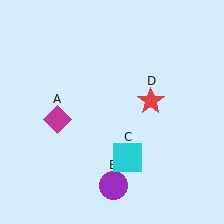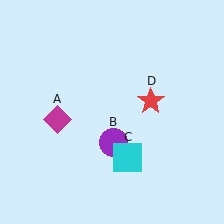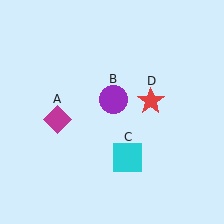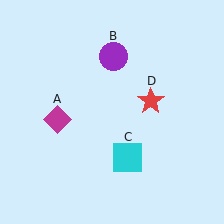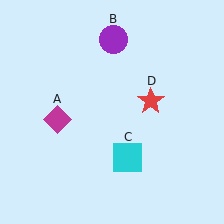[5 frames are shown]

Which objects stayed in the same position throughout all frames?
Magenta diamond (object A) and cyan square (object C) and red star (object D) remained stationary.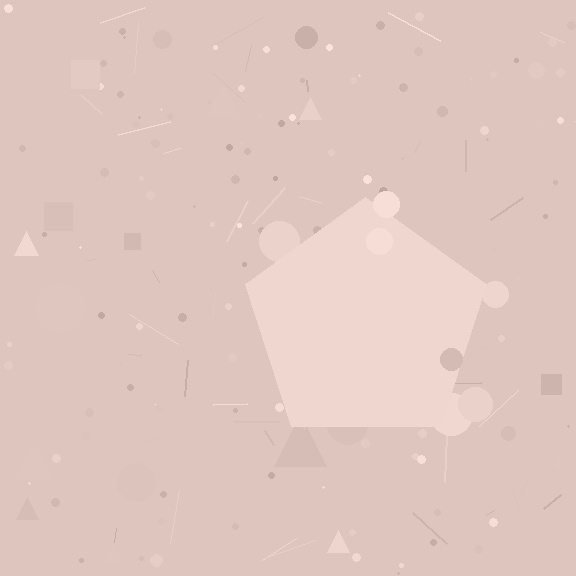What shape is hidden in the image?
A pentagon is hidden in the image.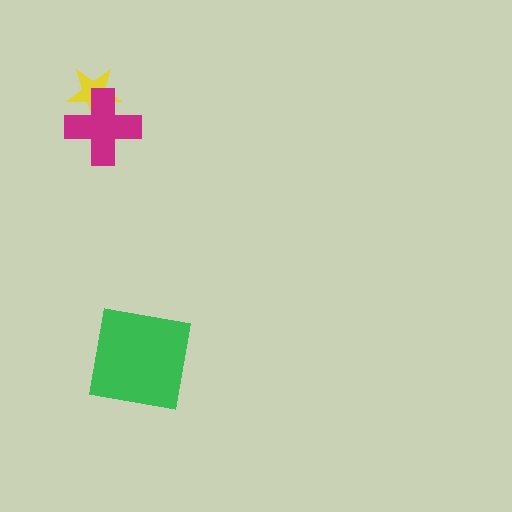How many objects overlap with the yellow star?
1 object overlaps with the yellow star.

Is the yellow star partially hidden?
Yes, it is partially covered by another shape.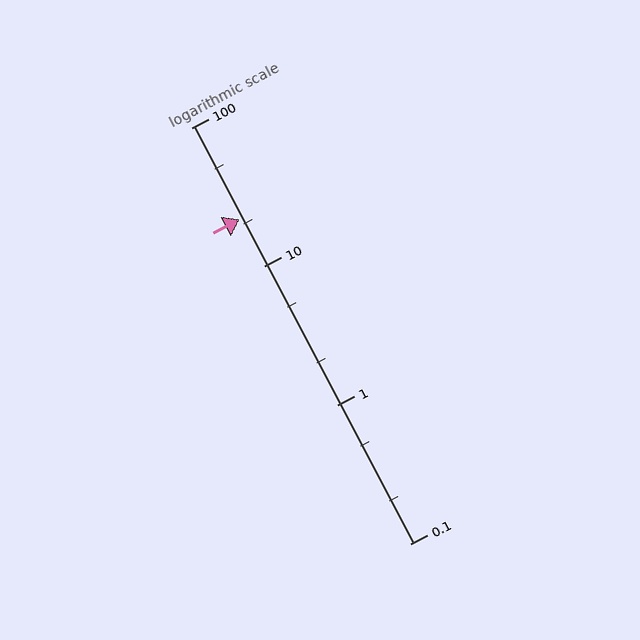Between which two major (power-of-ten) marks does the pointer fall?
The pointer is between 10 and 100.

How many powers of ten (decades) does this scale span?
The scale spans 3 decades, from 0.1 to 100.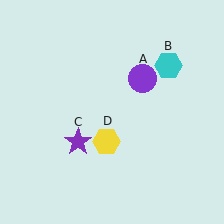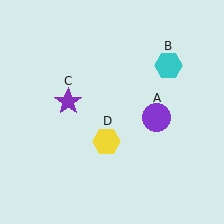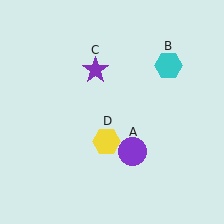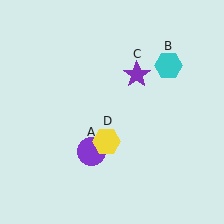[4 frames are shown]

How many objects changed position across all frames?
2 objects changed position: purple circle (object A), purple star (object C).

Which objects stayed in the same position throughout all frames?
Cyan hexagon (object B) and yellow hexagon (object D) remained stationary.